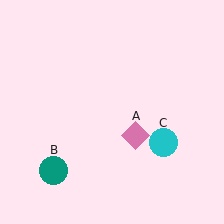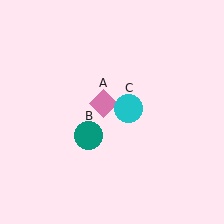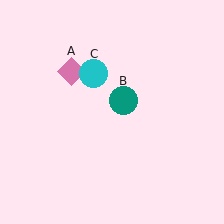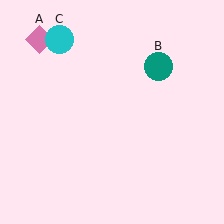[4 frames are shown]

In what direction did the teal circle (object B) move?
The teal circle (object B) moved up and to the right.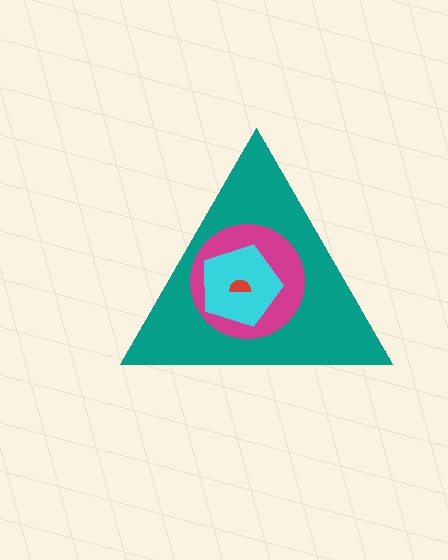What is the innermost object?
The red semicircle.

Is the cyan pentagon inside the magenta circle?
Yes.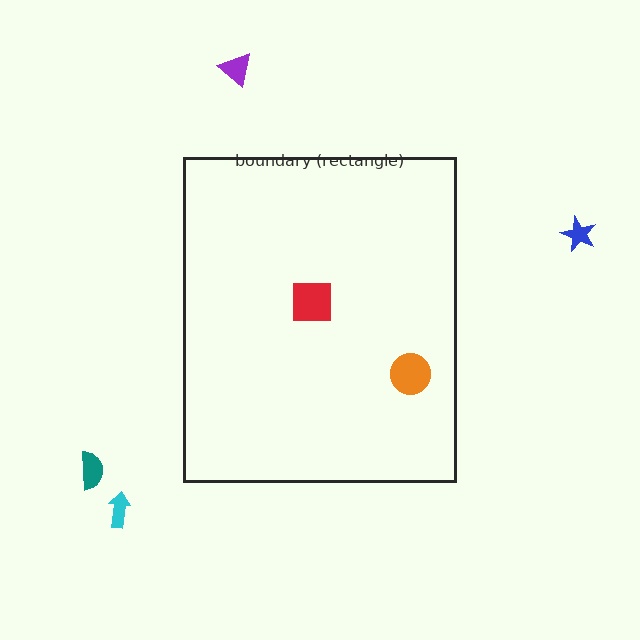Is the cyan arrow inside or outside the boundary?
Outside.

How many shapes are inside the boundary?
2 inside, 4 outside.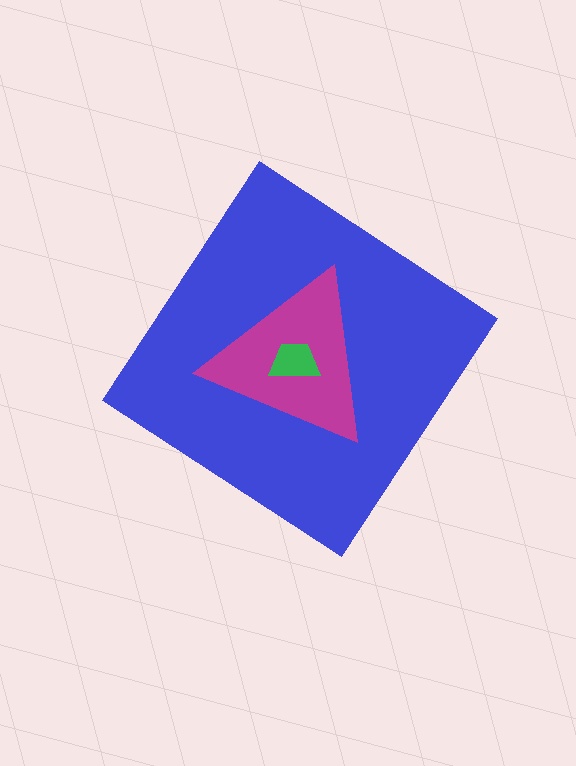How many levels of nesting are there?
3.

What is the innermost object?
The green trapezoid.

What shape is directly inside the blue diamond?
The magenta triangle.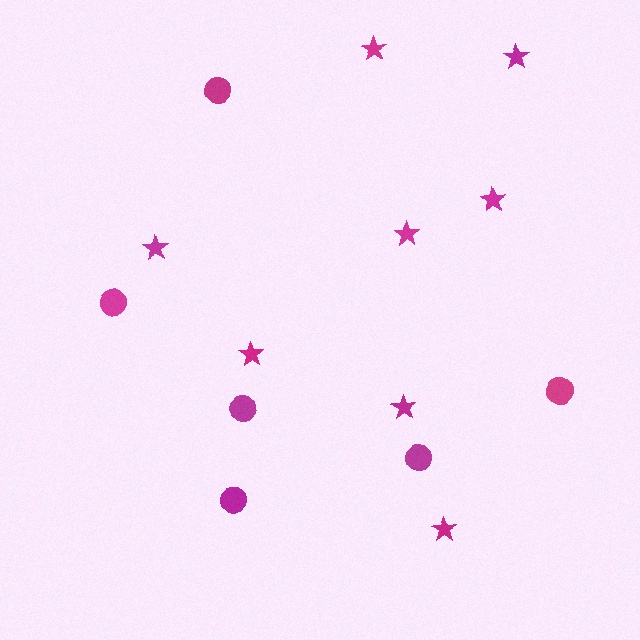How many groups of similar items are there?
There are 2 groups: one group of stars (8) and one group of circles (6).